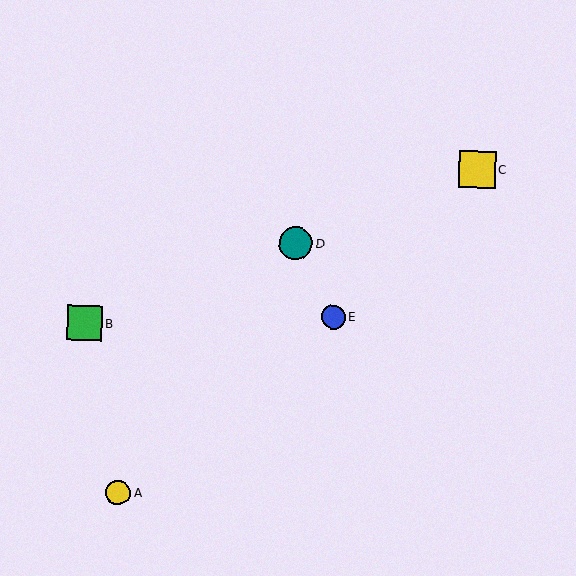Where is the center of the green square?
The center of the green square is at (84, 323).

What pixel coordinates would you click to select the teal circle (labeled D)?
Click at (296, 243) to select the teal circle D.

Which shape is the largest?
The yellow square (labeled C) is the largest.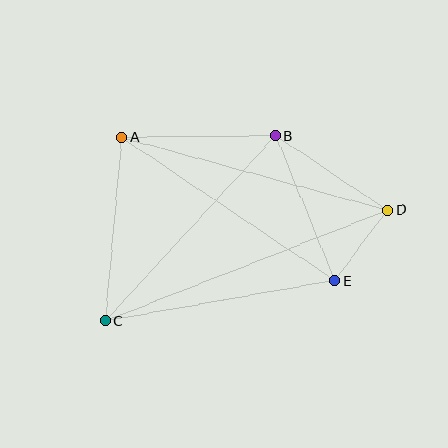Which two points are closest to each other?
Points D and E are closest to each other.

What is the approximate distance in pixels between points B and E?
The distance between B and E is approximately 157 pixels.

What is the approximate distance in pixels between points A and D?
The distance between A and D is approximately 276 pixels.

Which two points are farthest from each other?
Points C and D are farthest from each other.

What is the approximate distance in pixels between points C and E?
The distance between C and E is approximately 233 pixels.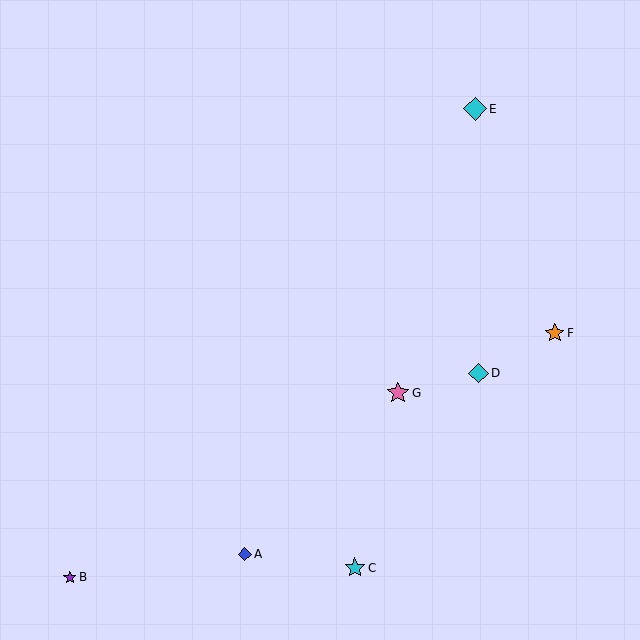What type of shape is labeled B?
Shape B is a purple star.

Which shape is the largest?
The cyan diamond (labeled E) is the largest.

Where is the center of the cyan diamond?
The center of the cyan diamond is at (478, 373).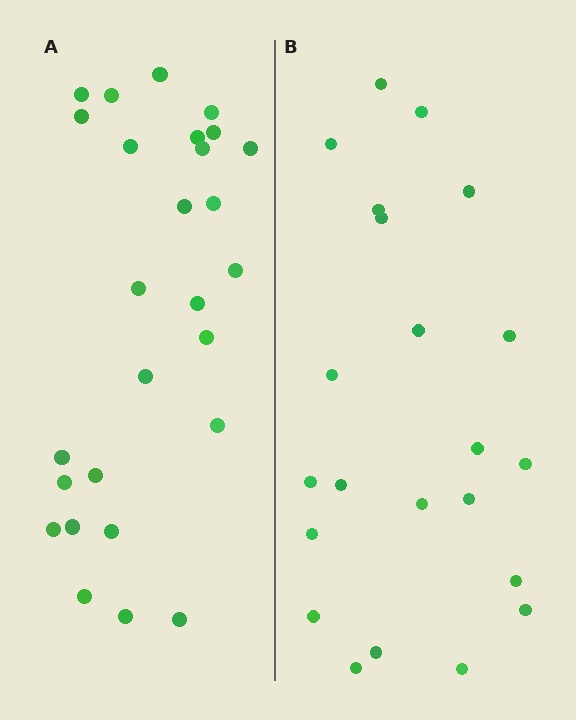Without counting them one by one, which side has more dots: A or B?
Region A (the left region) has more dots.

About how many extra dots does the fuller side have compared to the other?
Region A has about 5 more dots than region B.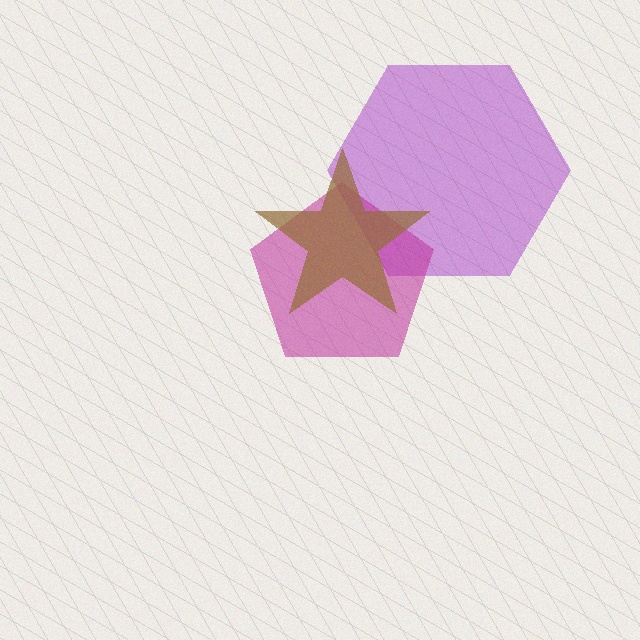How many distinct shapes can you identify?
There are 3 distinct shapes: a purple hexagon, a magenta pentagon, a brown star.